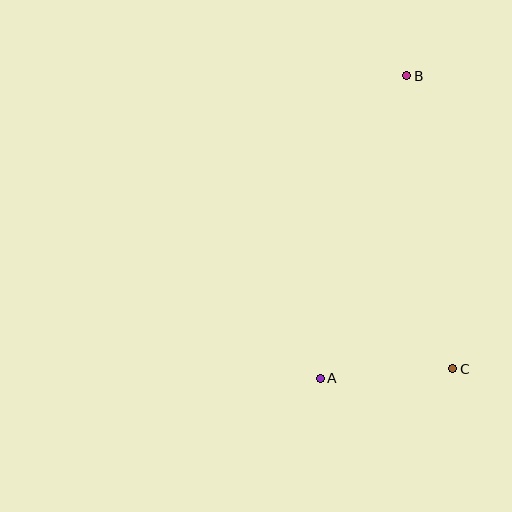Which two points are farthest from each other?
Points A and B are farthest from each other.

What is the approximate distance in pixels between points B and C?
The distance between B and C is approximately 297 pixels.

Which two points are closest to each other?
Points A and C are closest to each other.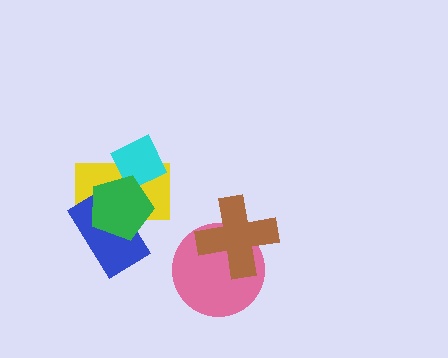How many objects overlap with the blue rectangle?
2 objects overlap with the blue rectangle.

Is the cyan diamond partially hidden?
Yes, it is partially covered by another shape.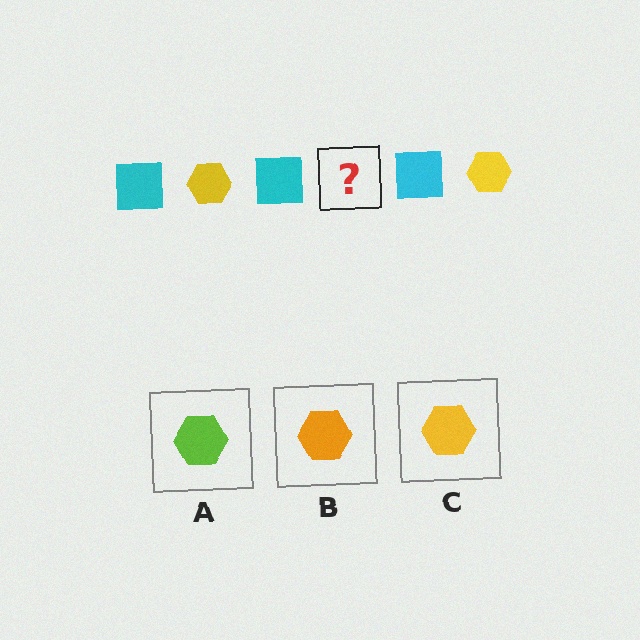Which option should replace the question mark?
Option C.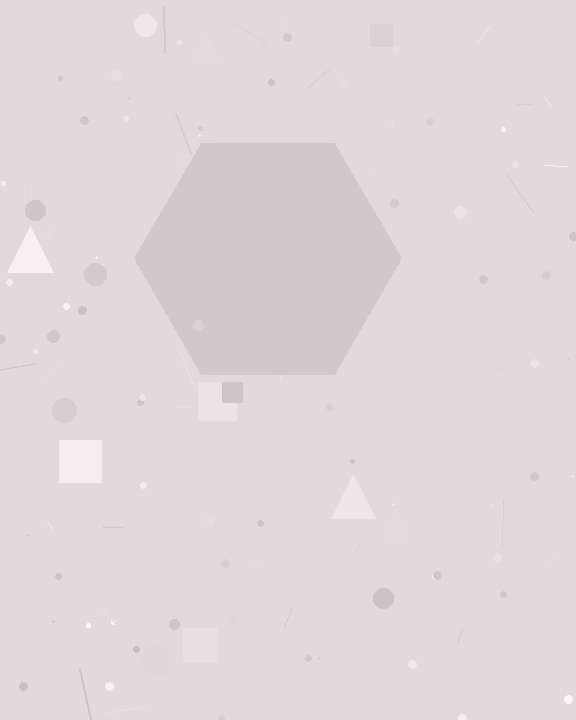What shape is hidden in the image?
A hexagon is hidden in the image.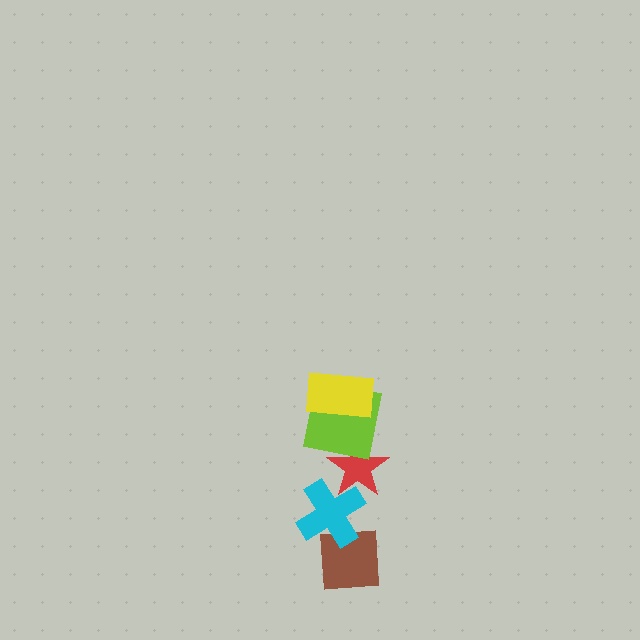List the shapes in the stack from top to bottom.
From top to bottom: the yellow rectangle, the lime square, the red star, the cyan cross, the brown square.